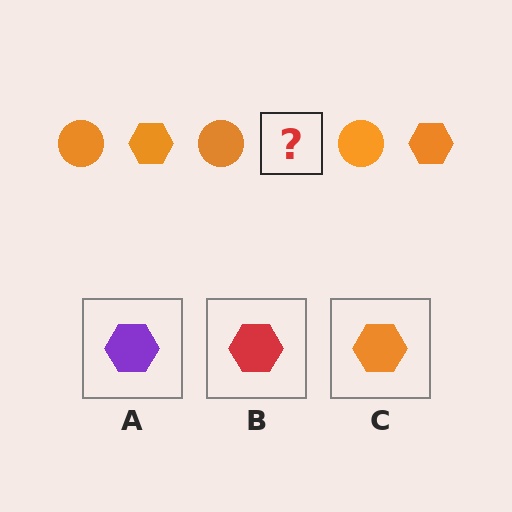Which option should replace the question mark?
Option C.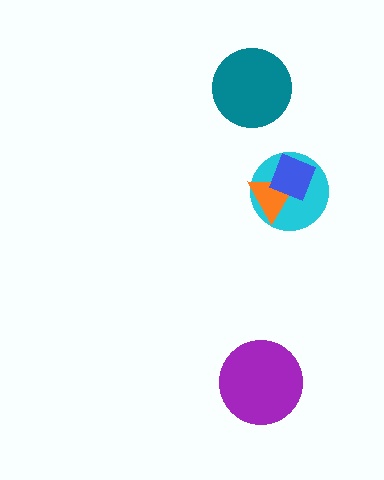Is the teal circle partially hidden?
No, no other shape covers it.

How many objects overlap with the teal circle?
0 objects overlap with the teal circle.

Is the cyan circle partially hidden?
Yes, it is partially covered by another shape.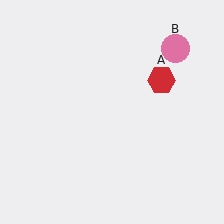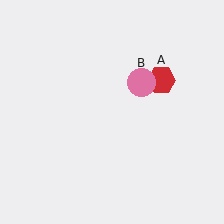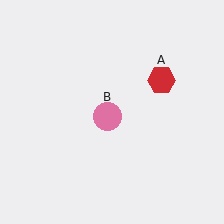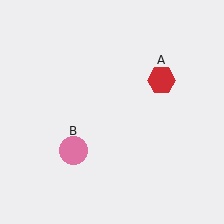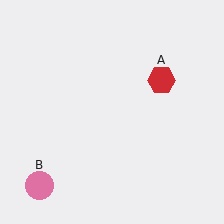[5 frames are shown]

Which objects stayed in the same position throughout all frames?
Red hexagon (object A) remained stationary.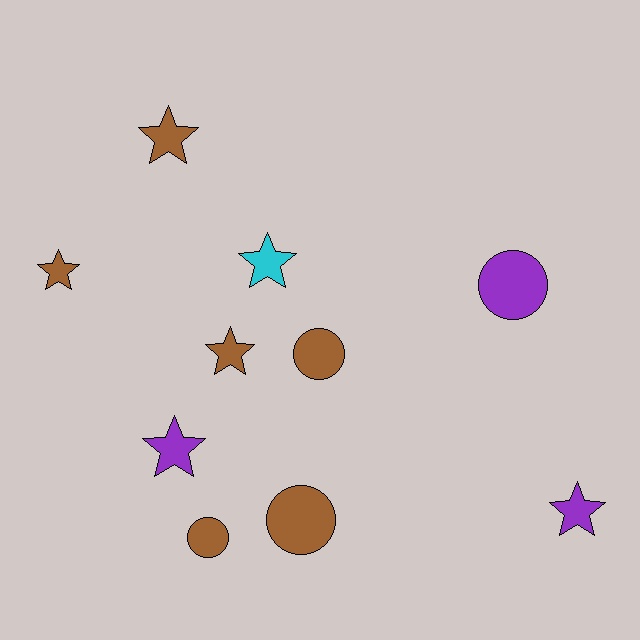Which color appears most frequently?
Brown, with 6 objects.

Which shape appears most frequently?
Star, with 6 objects.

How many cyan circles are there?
There are no cyan circles.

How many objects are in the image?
There are 10 objects.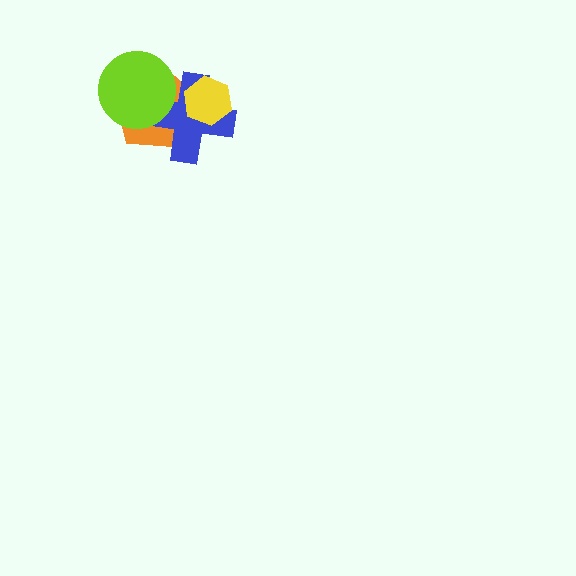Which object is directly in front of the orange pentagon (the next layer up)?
The blue cross is directly in front of the orange pentagon.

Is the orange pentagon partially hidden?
Yes, it is partially covered by another shape.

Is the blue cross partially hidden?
Yes, it is partially covered by another shape.